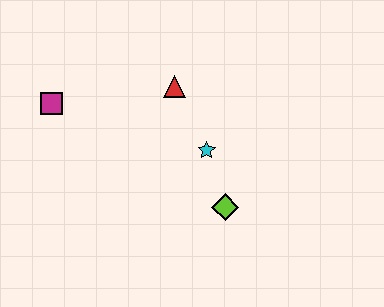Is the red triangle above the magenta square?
Yes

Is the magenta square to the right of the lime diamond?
No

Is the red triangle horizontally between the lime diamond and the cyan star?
No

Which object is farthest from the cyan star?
The magenta square is farthest from the cyan star.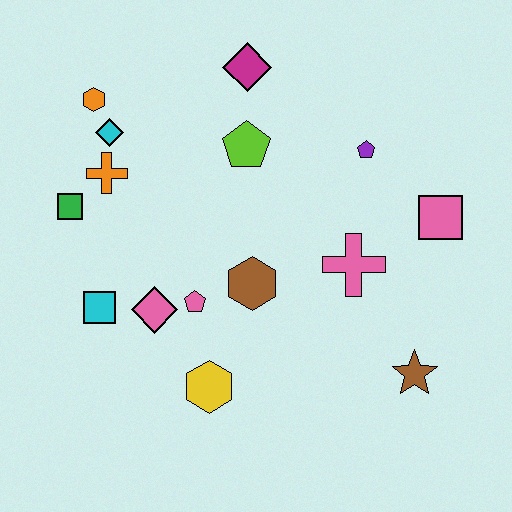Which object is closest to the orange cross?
The cyan diamond is closest to the orange cross.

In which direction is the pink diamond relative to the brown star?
The pink diamond is to the left of the brown star.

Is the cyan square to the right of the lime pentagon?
No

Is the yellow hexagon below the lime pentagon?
Yes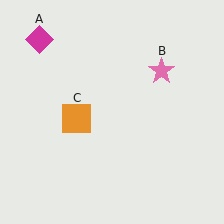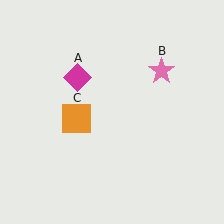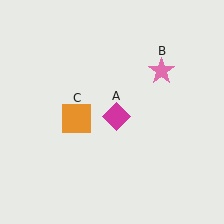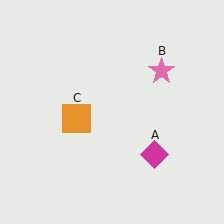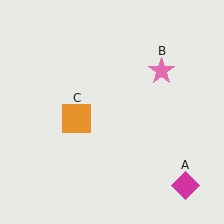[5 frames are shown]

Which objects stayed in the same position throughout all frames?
Pink star (object B) and orange square (object C) remained stationary.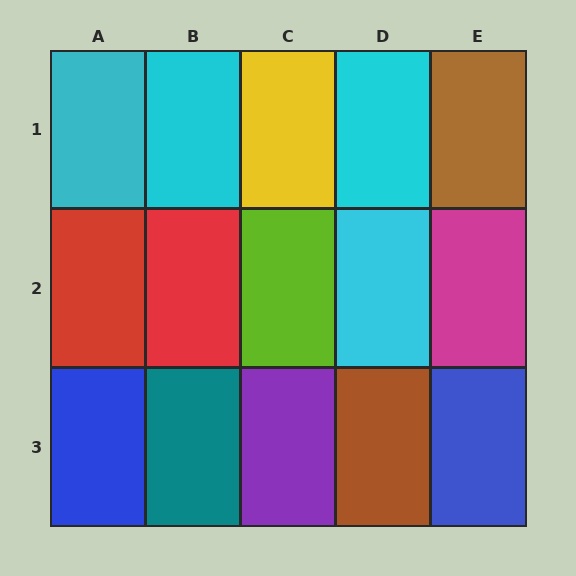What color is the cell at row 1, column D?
Cyan.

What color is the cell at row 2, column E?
Magenta.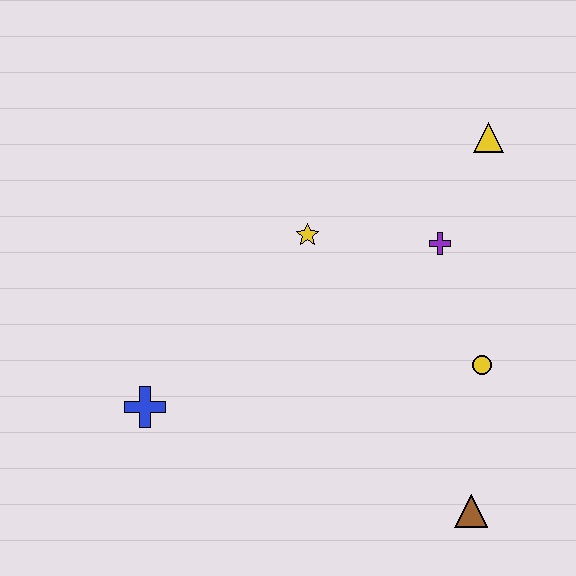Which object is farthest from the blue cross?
The yellow triangle is farthest from the blue cross.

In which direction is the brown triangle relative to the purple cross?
The brown triangle is below the purple cross.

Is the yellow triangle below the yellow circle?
No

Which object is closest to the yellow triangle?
The purple cross is closest to the yellow triangle.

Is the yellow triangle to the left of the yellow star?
No